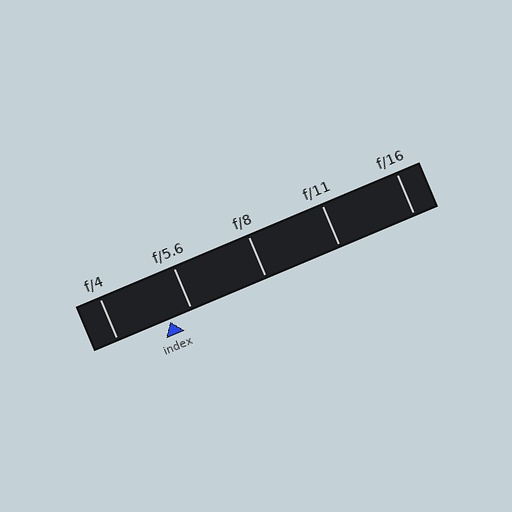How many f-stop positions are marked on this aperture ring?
There are 5 f-stop positions marked.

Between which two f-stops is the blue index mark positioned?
The index mark is between f/4 and f/5.6.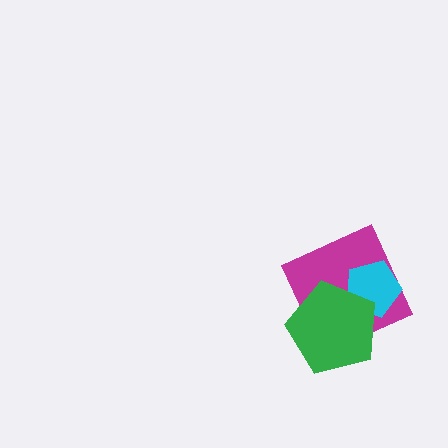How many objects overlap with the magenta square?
2 objects overlap with the magenta square.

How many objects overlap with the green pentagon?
2 objects overlap with the green pentagon.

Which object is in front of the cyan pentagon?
The green pentagon is in front of the cyan pentagon.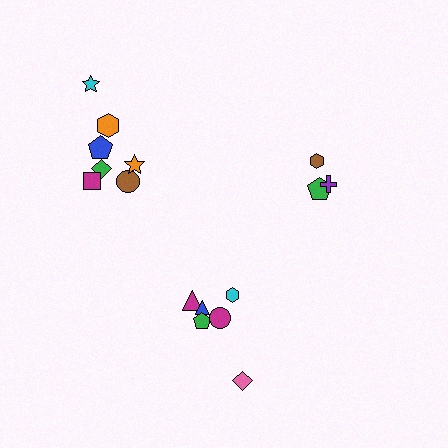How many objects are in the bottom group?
There are 6 objects.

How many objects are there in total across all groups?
There are 16 objects.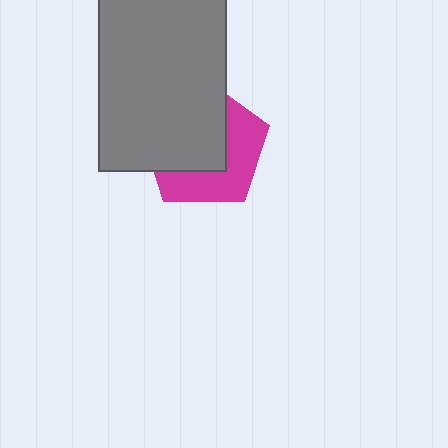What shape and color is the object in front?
The object in front is a gray rectangle.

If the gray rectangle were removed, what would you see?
You would see the complete magenta pentagon.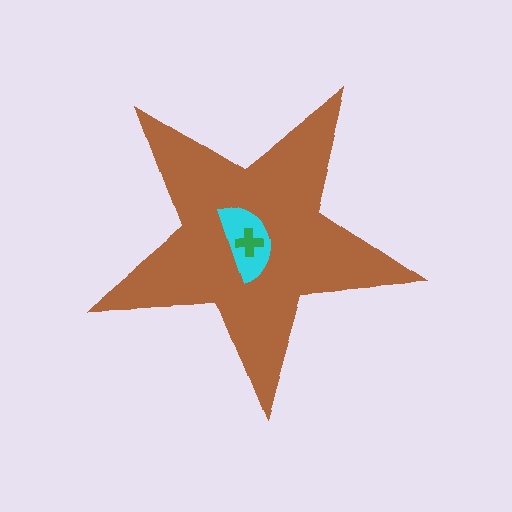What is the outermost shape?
The brown star.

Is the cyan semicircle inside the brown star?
Yes.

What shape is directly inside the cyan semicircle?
The green cross.